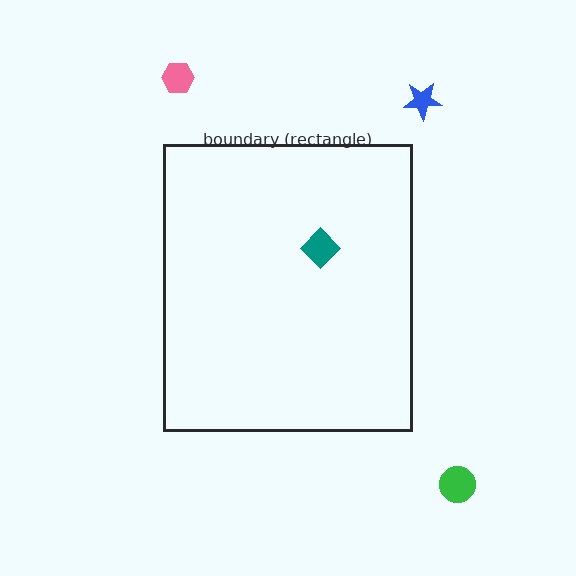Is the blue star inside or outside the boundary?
Outside.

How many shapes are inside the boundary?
1 inside, 3 outside.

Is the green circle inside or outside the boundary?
Outside.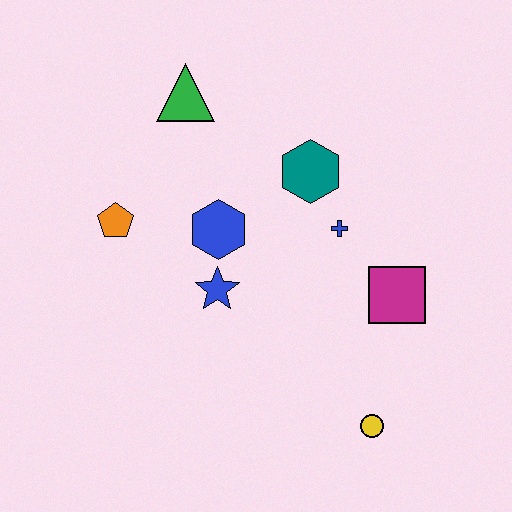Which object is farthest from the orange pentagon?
The yellow circle is farthest from the orange pentagon.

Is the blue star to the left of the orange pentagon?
No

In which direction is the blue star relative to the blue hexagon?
The blue star is below the blue hexagon.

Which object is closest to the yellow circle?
The magenta square is closest to the yellow circle.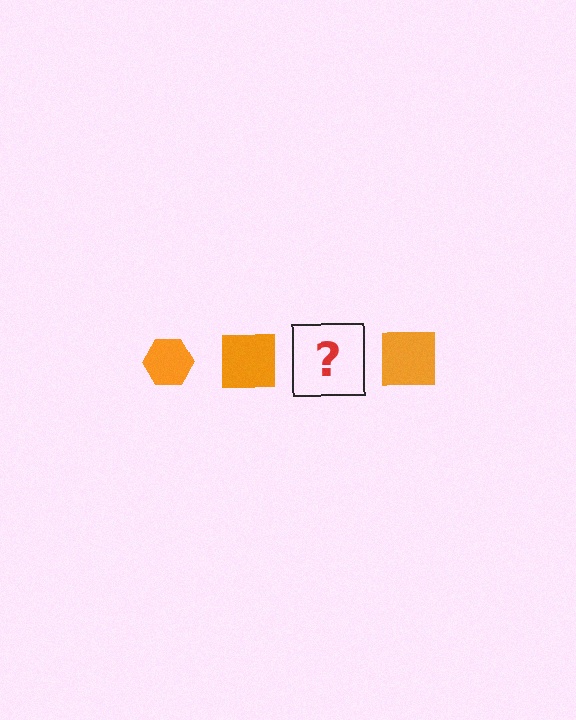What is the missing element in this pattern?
The missing element is an orange hexagon.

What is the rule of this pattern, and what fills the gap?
The rule is that the pattern cycles through hexagon, square shapes in orange. The gap should be filled with an orange hexagon.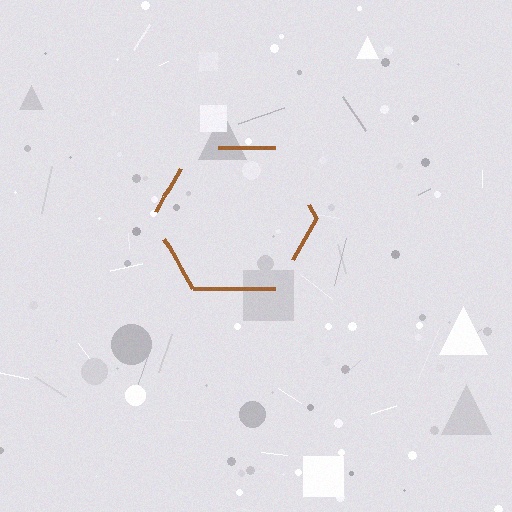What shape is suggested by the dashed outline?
The dashed outline suggests a hexagon.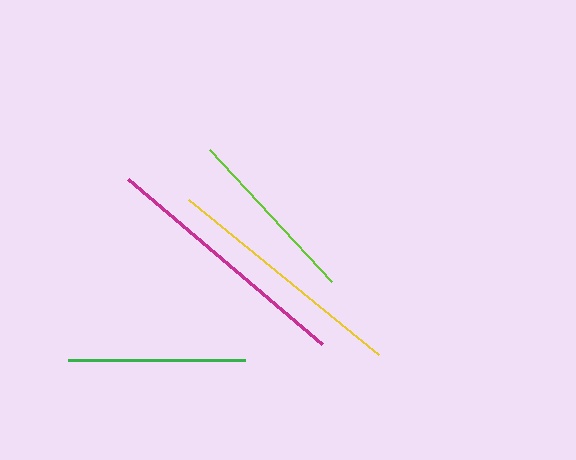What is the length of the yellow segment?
The yellow segment is approximately 245 pixels long.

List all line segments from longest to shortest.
From longest to shortest: magenta, yellow, lime, green.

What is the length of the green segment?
The green segment is approximately 177 pixels long.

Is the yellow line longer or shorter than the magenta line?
The magenta line is longer than the yellow line.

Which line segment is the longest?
The magenta line is the longest at approximately 255 pixels.